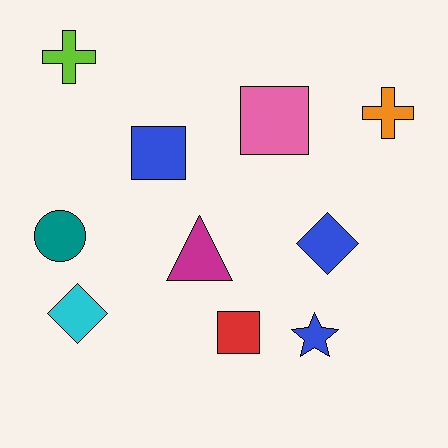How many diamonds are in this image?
There are 2 diamonds.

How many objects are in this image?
There are 10 objects.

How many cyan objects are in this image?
There is 1 cyan object.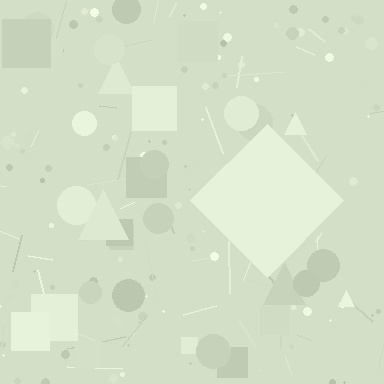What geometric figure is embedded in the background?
A diamond is embedded in the background.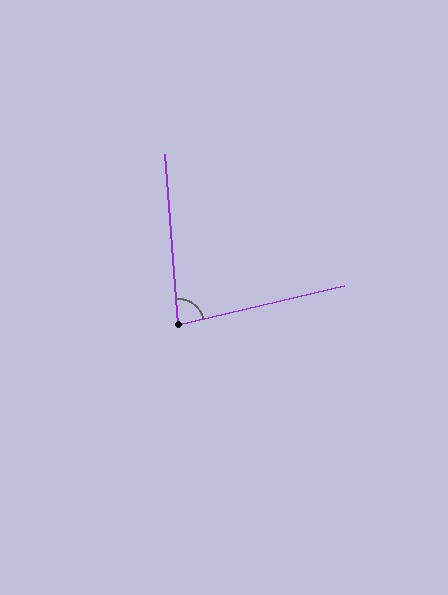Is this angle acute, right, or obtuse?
It is acute.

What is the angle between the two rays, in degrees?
Approximately 81 degrees.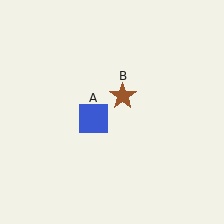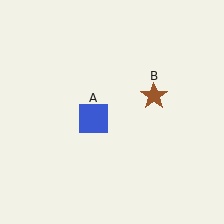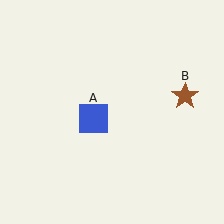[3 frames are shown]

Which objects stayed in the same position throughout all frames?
Blue square (object A) remained stationary.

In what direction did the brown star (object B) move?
The brown star (object B) moved right.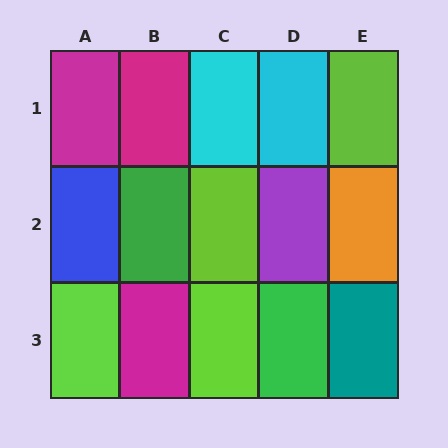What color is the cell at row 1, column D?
Cyan.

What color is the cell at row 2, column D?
Purple.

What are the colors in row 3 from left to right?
Lime, magenta, lime, green, teal.